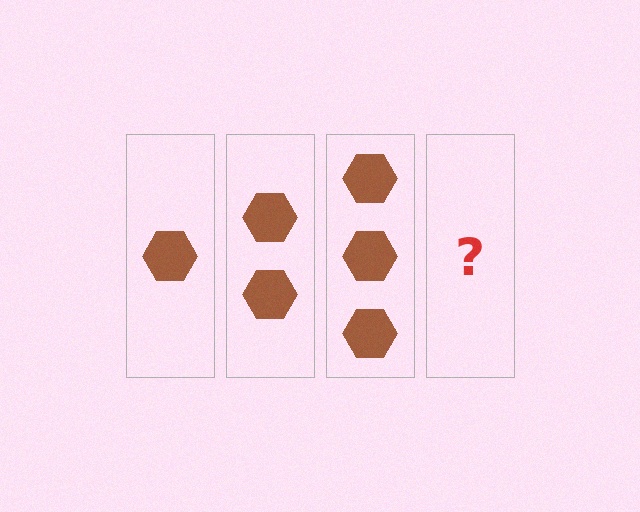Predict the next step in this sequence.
The next step is 4 hexagons.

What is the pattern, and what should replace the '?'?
The pattern is that each step adds one more hexagon. The '?' should be 4 hexagons.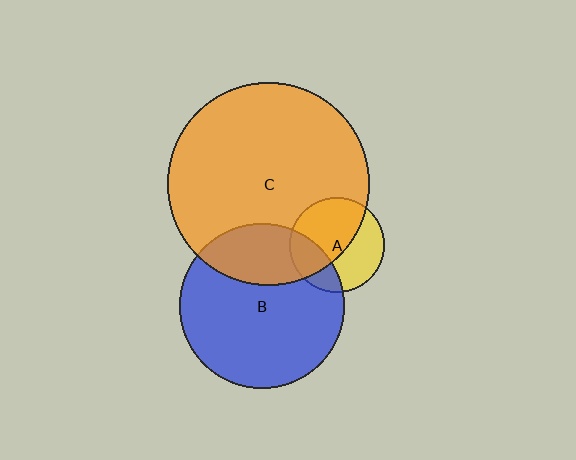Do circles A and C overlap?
Yes.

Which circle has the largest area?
Circle C (orange).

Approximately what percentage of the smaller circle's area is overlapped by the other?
Approximately 55%.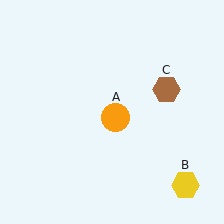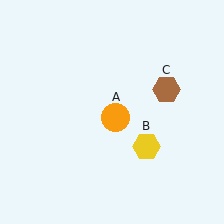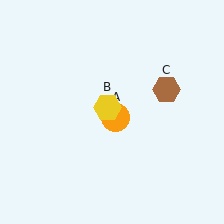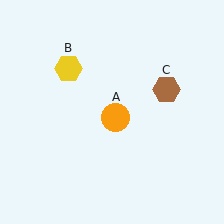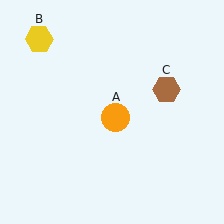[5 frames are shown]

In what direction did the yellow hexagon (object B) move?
The yellow hexagon (object B) moved up and to the left.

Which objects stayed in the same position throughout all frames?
Orange circle (object A) and brown hexagon (object C) remained stationary.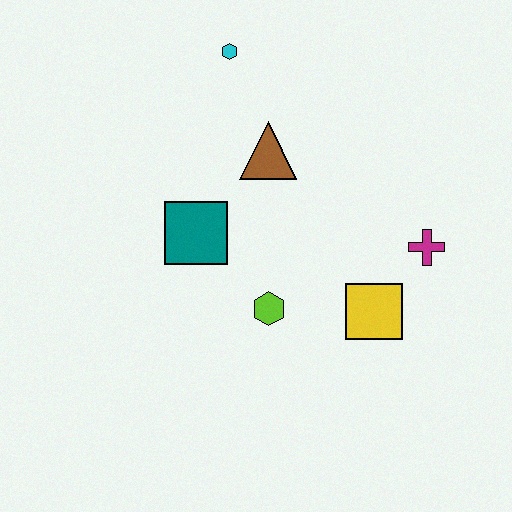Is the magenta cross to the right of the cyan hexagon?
Yes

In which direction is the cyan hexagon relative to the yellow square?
The cyan hexagon is above the yellow square.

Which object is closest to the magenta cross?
The yellow square is closest to the magenta cross.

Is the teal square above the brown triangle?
No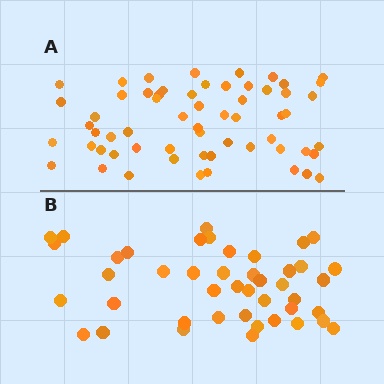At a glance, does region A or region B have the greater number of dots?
Region A (the top region) has more dots.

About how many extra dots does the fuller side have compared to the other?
Region A has approximately 15 more dots than region B.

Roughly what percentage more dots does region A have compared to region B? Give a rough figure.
About 35% more.